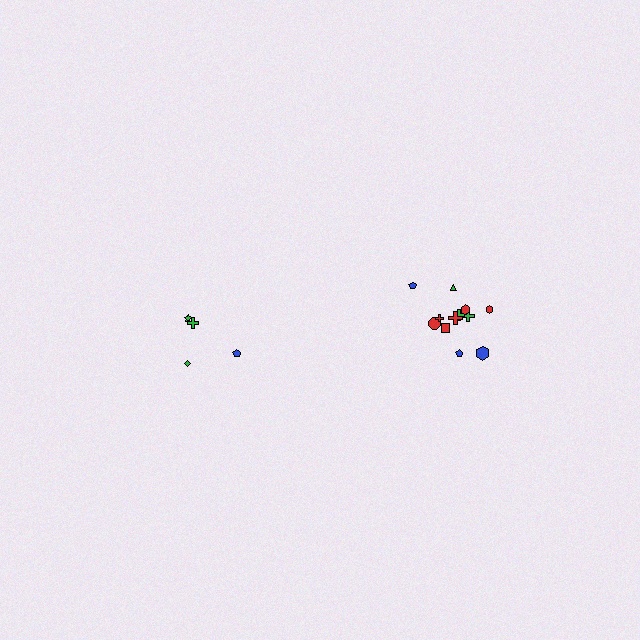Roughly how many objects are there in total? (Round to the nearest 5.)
Roughly 15 objects in total.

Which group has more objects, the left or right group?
The right group.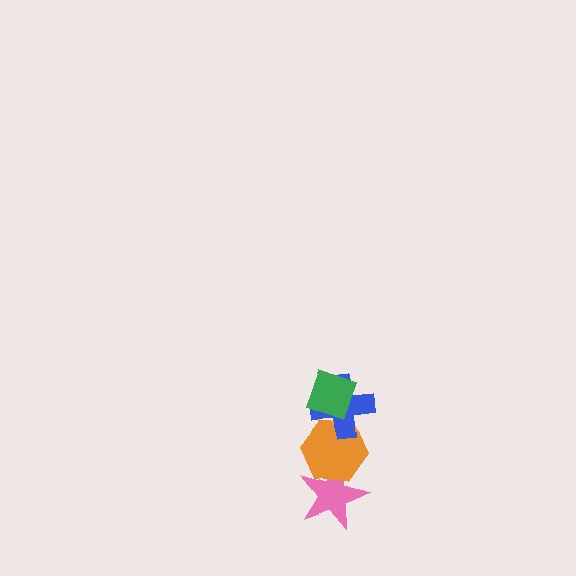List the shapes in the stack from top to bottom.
From top to bottom: the green diamond, the blue cross, the orange hexagon, the pink star.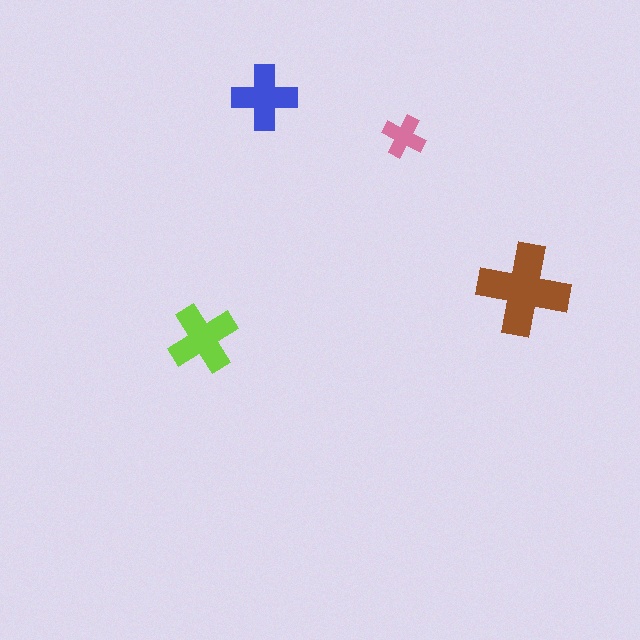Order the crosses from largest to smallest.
the brown one, the lime one, the blue one, the pink one.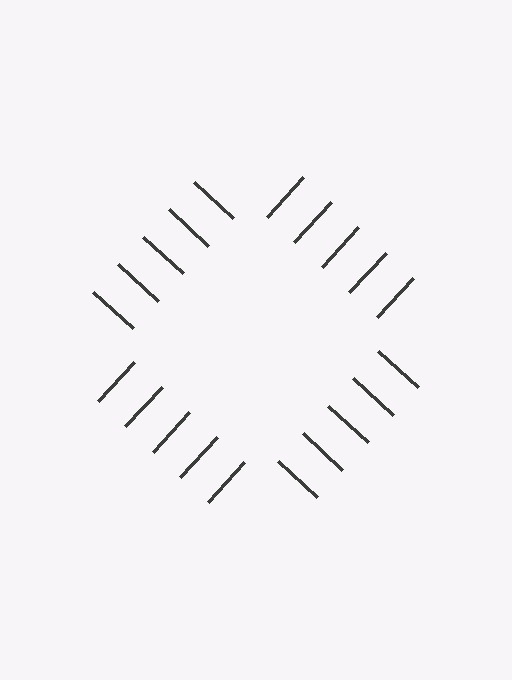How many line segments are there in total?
20 — 5 along each of the 4 edges.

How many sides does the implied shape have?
4 sides — the line-ends trace a square.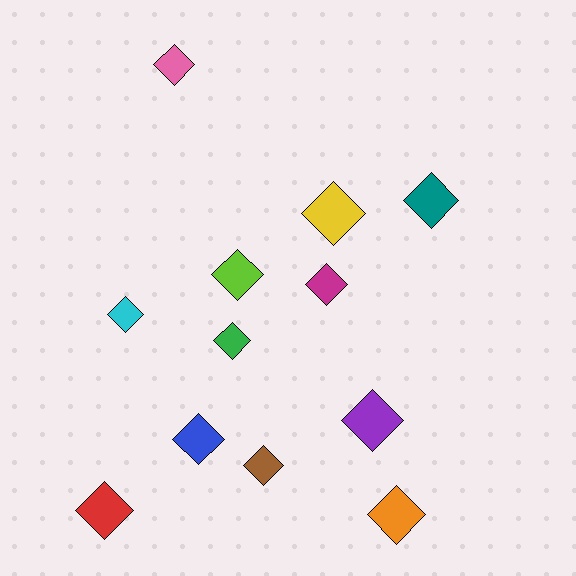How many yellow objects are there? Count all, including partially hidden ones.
There is 1 yellow object.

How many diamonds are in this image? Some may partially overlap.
There are 12 diamonds.